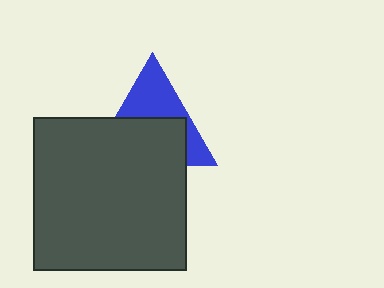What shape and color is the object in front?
The object in front is a dark gray square.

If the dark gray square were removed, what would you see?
You would see the complete blue triangle.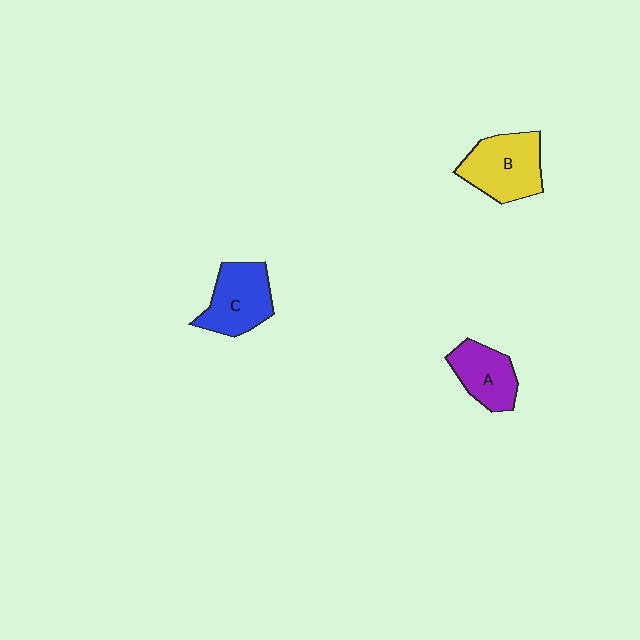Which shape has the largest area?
Shape B (yellow).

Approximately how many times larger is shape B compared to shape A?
Approximately 1.3 times.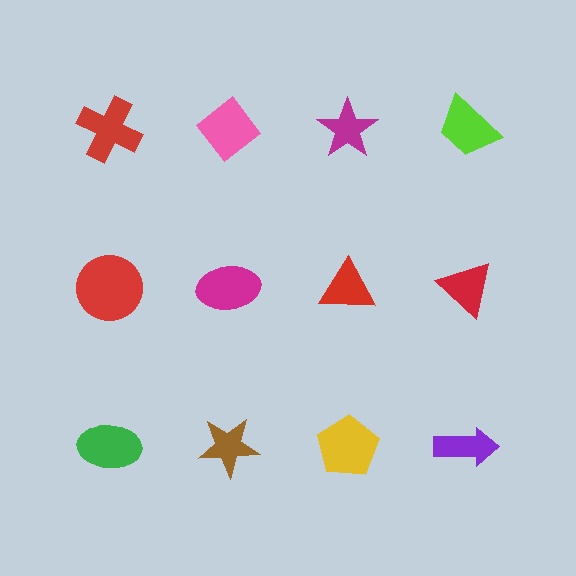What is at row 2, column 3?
A red triangle.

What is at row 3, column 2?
A brown star.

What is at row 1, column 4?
A lime trapezoid.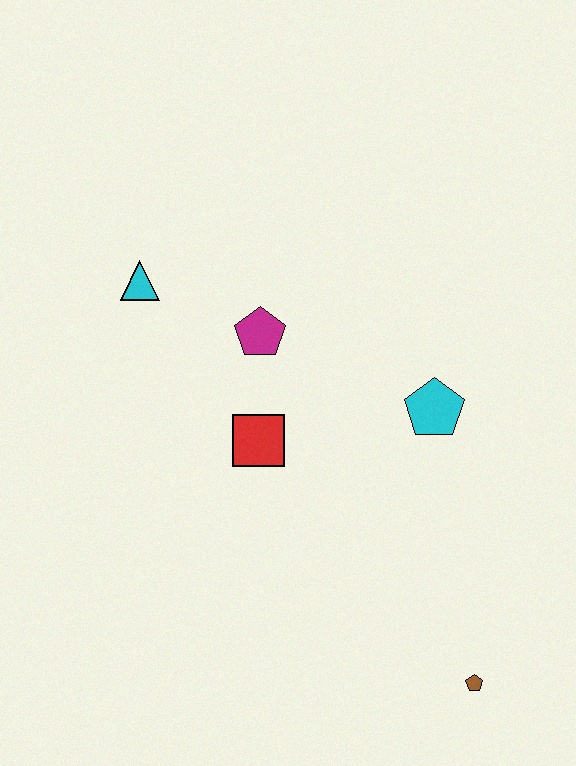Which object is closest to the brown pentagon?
The cyan pentagon is closest to the brown pentagon.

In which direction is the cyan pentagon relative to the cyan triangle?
The cyan pentagon is to the right of the cyan triangle.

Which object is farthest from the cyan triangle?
The brown pentagon is farthest from the cyan triangle.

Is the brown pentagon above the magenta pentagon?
No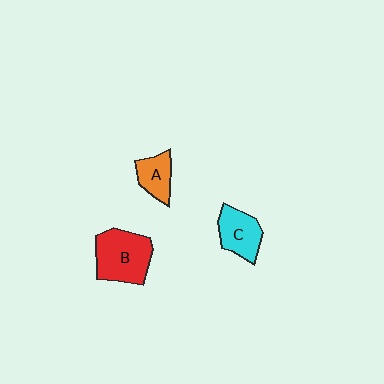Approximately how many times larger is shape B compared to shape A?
Approximately 1.9 times.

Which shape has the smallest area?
Shape A (orange).